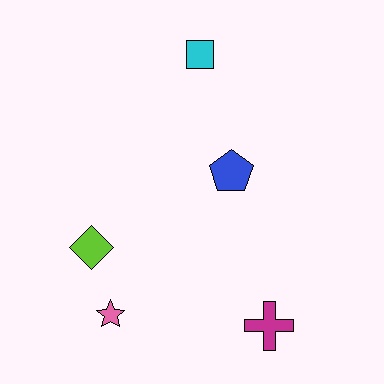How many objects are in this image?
There are 5 objects.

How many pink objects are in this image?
There is 1 pink object.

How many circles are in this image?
There are no circles.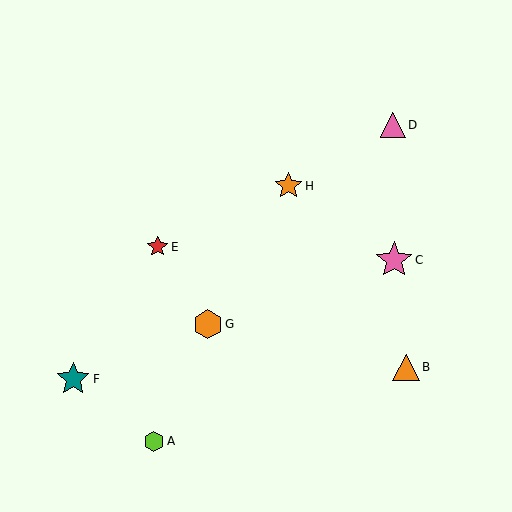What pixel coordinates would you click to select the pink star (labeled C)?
Click at (394, 260) to select the pink star C.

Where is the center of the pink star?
The center of the pink star is at (394, 260).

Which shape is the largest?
The pink star (labeled C) is the largest.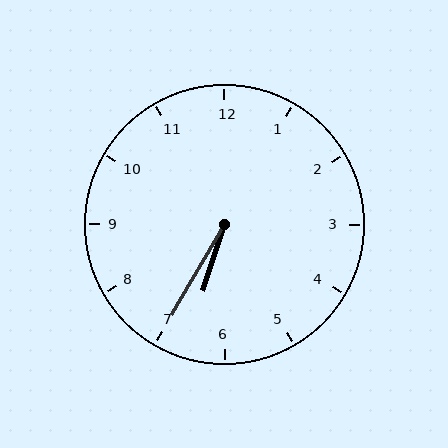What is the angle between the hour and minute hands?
Approximately 12 degrees.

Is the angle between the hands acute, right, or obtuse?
It is acute.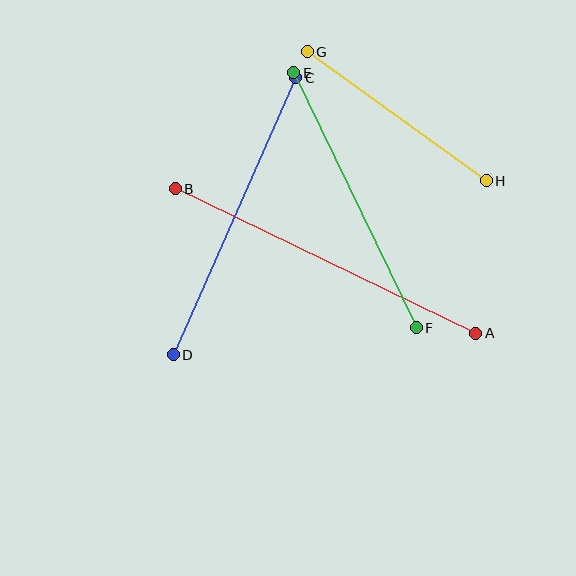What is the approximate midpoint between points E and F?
The midpoint is at approximately (355, 200) pixels.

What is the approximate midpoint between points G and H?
The midpoint is at approximately (397, 116) pixels.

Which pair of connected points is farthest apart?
Points A and B are farthest apart.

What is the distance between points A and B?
The distance is approximately 333 pixels.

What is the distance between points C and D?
The distance is approximately 303 pixels.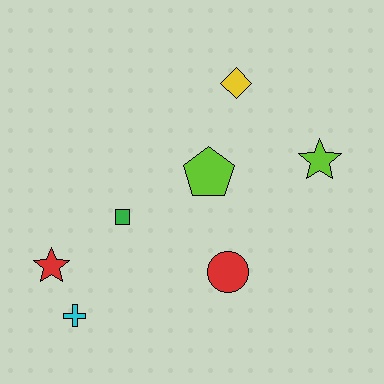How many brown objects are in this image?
There are no brown objects.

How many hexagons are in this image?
There are no hexagons.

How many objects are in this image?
There are 7 objects.